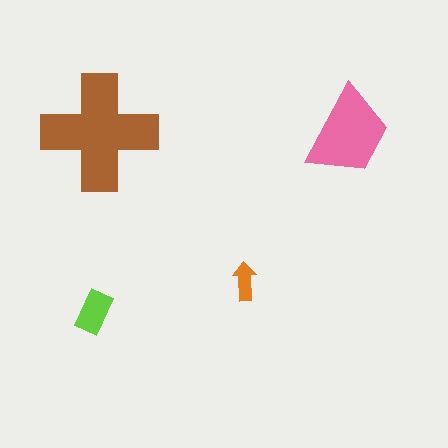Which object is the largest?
The brown cross.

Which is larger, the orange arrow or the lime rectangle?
The lime rectangle.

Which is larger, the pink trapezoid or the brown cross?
The brown cross.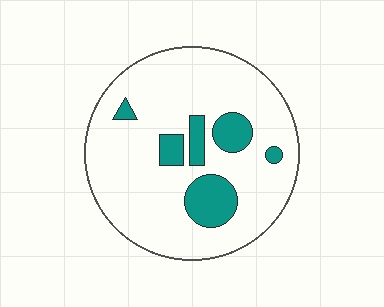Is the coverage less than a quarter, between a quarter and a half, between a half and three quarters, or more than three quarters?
Less than a quarter.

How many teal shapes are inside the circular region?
6.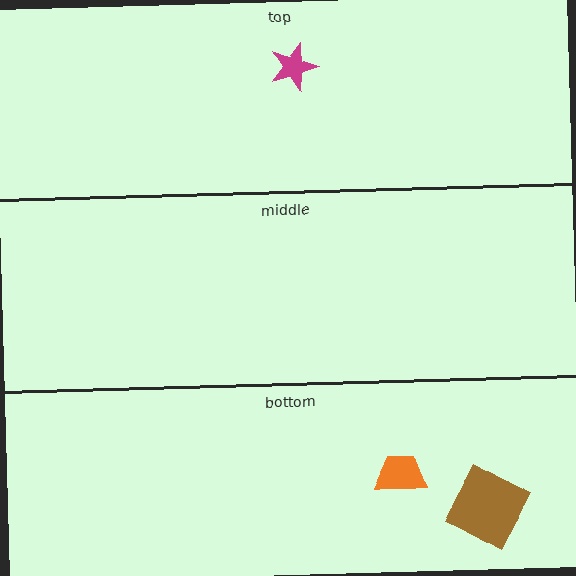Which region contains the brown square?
The bottom region.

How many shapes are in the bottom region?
2.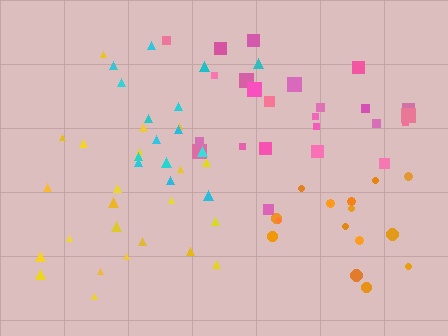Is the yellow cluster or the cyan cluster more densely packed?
Cyan.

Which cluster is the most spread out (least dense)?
Pink.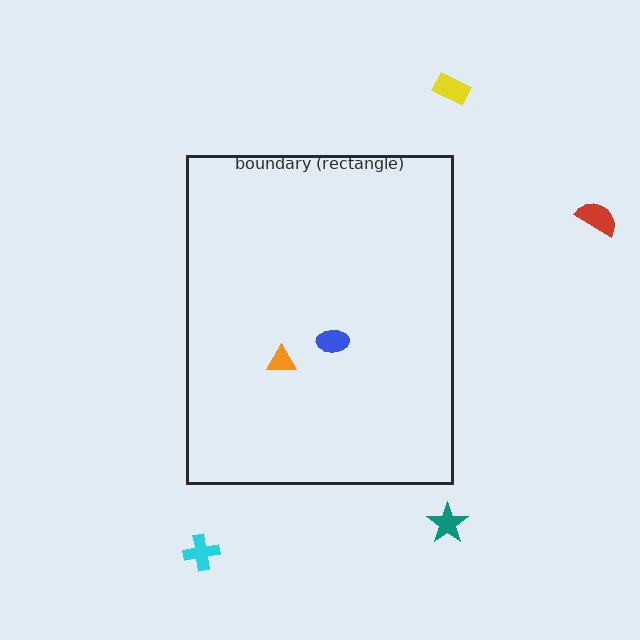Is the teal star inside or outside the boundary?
Outside.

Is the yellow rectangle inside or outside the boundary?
Outside.